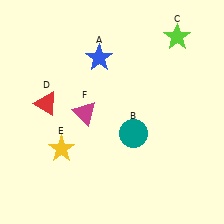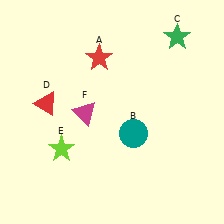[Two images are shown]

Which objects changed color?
A changed from blue to red. C changed from lime to green. E changed from yellow to lime.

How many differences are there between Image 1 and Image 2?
There are 3 differences between the two images.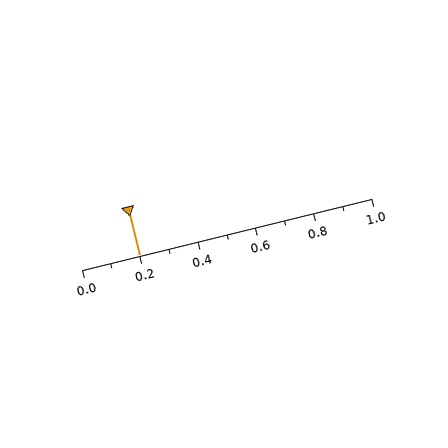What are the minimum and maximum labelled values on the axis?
The axis runs from 0.0 to 1.0.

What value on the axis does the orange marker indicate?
The marker indicates approximately 0.2.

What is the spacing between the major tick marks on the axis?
The major ticks are spaced 0.2 apart.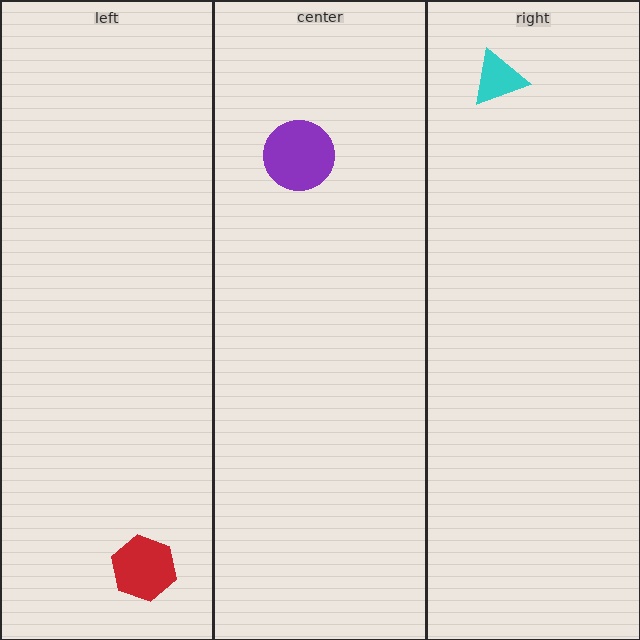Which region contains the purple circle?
The center region.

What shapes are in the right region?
The cyan triangle.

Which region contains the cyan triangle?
The right region.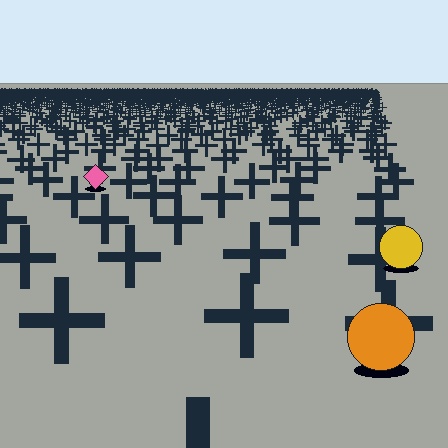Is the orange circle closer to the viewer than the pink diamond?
Yes. The orange circle is closer — you can tell from the texture gradient: the ground texture is coarser near it.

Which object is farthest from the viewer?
The pink diamond is farthest from the viewer. It appears smaller and the ground texture around it is denser.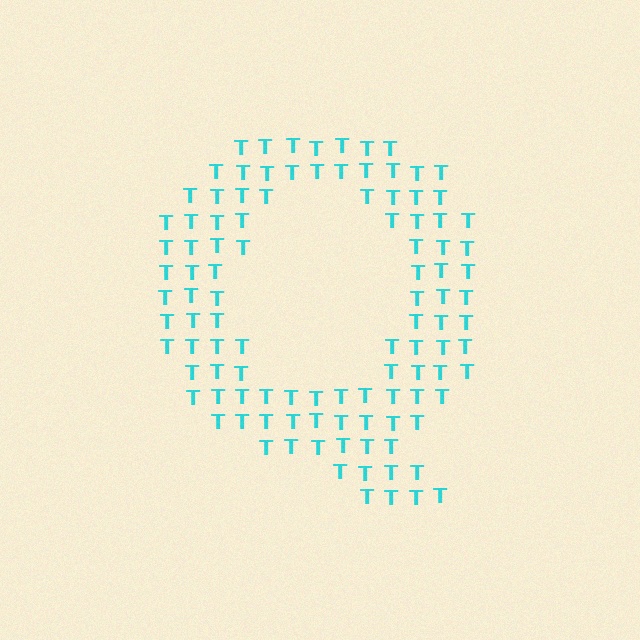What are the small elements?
The small elements are letter T's.